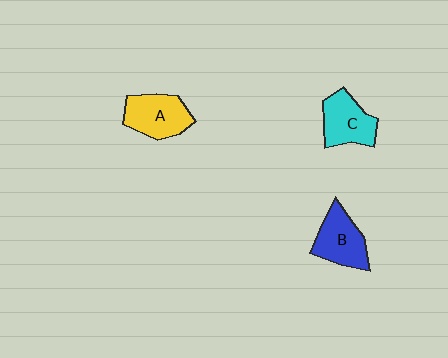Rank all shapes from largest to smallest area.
From largest to smallest: A (yellow), B (blue), C (cyan).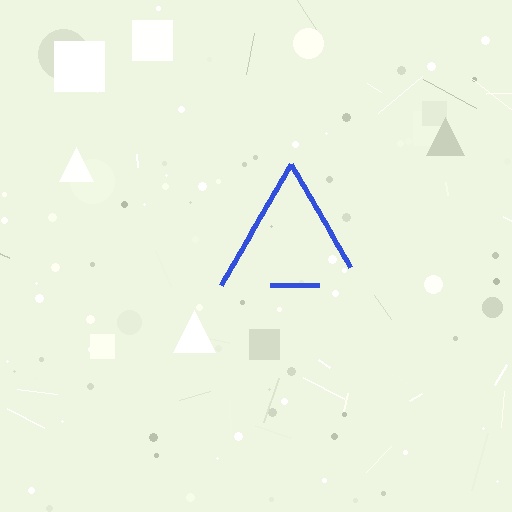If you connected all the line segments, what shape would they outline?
They would outline a triangle.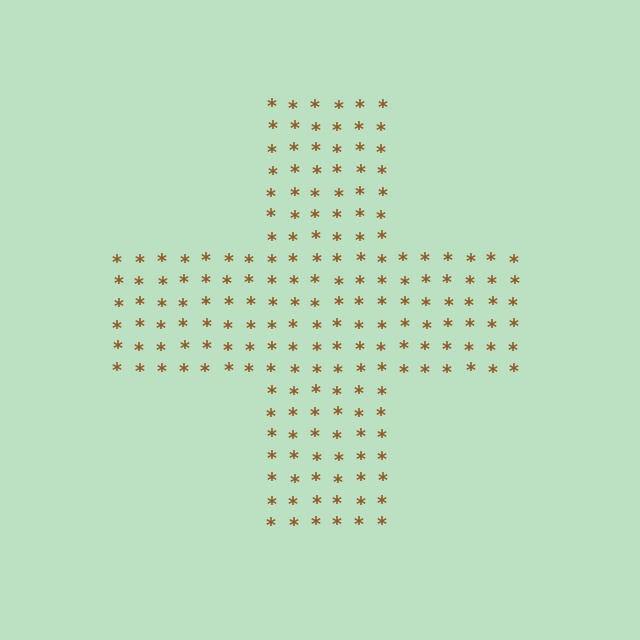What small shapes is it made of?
It is made of small asterisks.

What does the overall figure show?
The overall figure shows a cross.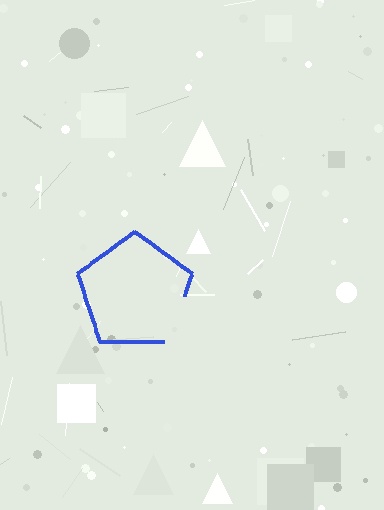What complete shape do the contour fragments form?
The contour fragments form a pentagon.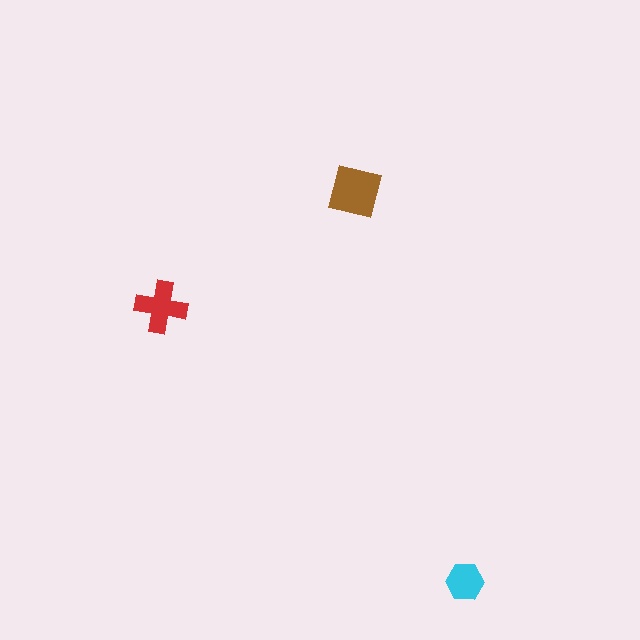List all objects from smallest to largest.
The cyan hexagon, the red cross, the brown square.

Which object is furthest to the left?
The red cross is leftmost.